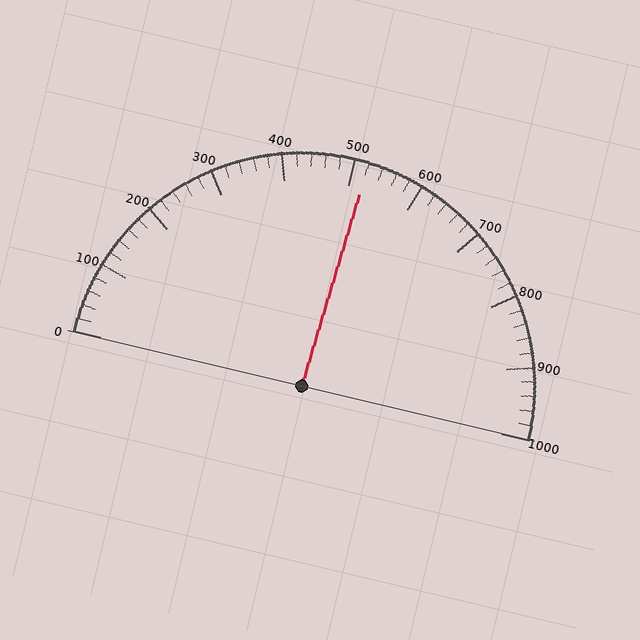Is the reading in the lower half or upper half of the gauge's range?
The reading is in the upper half of the range (0 to 1000).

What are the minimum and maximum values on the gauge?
The gauge ranges from 0 to 1000.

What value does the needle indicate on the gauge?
The needle indicates approximately 520.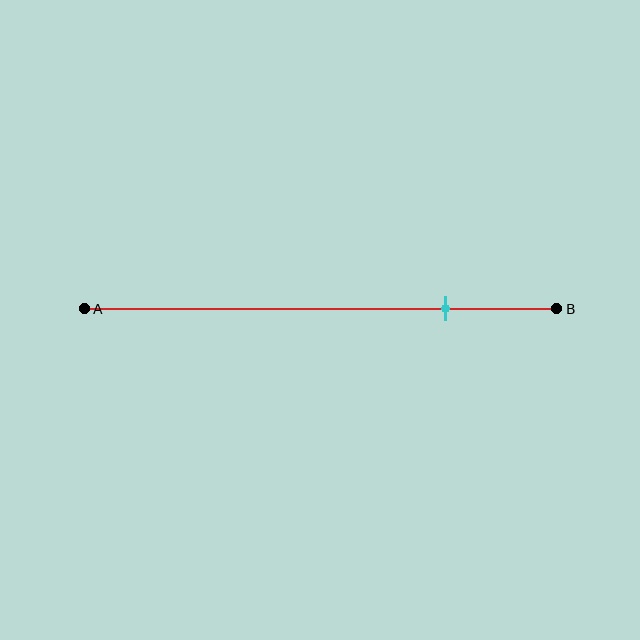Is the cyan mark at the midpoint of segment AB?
No, the mark is at about 75% from A, not at the 50% midpoint.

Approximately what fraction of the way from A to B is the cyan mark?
The cyan mark is approximately 75% of the way from A to B.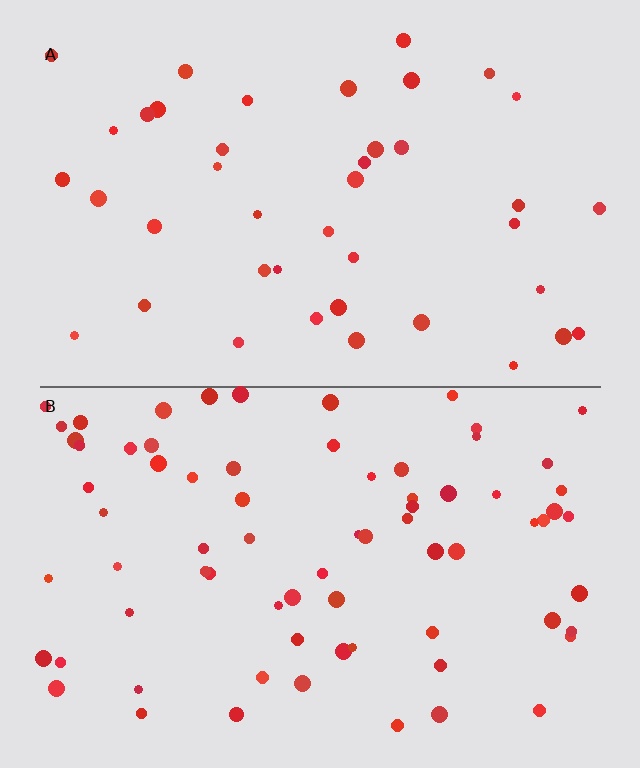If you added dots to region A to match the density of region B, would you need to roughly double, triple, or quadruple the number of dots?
Approximately double.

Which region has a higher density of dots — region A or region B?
B (the bottom).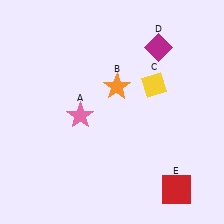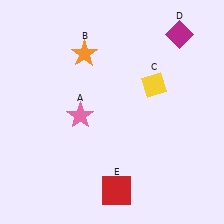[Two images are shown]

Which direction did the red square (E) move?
The red square (E) moved left.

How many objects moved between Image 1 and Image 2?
3 objects moved between the two images.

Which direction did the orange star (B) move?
The orange star (B) moved up.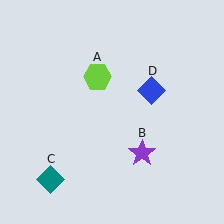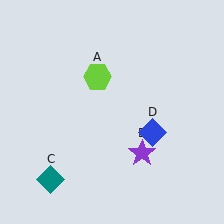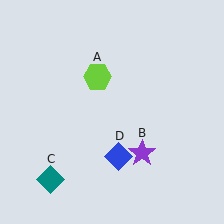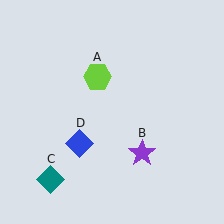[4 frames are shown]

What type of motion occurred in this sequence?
The blue diamond (object D) rotated clockwise around the center of the scene.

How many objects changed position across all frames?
1 object changed position: blue diamond (object D).